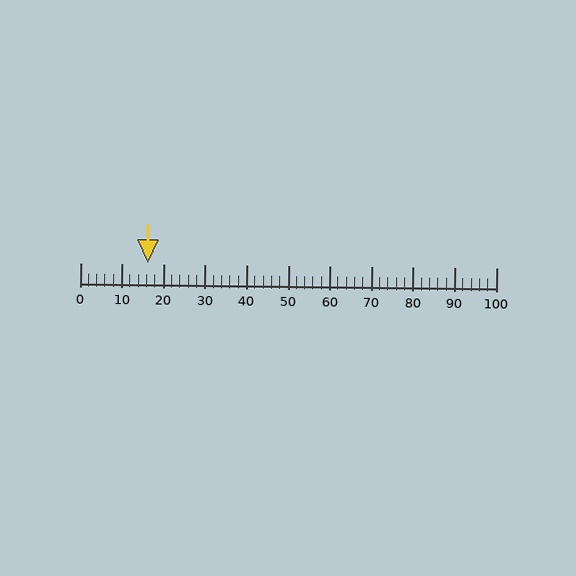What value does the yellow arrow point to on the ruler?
The yellow arrow points to approximately 16.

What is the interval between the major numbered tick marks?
The major tick marks are spaced 10 units apart.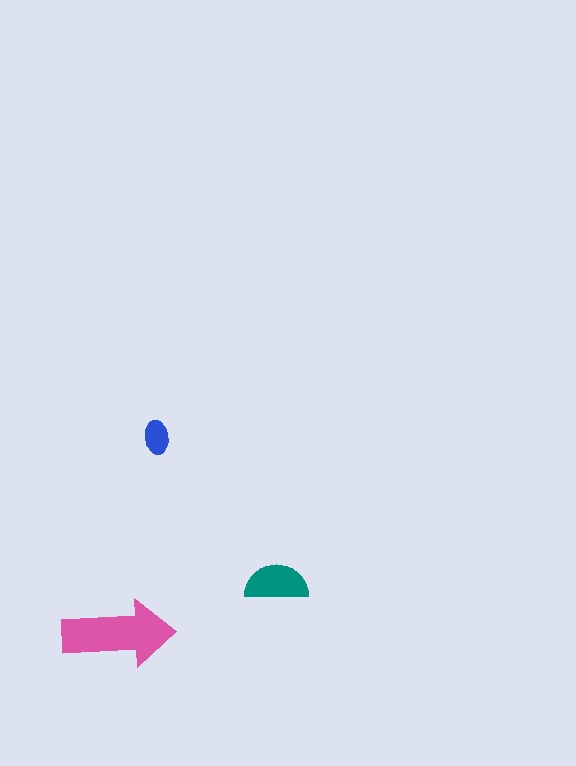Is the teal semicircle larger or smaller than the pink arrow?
Smaller.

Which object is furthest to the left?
The pink arrow is leftmost.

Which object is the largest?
The pink arrow.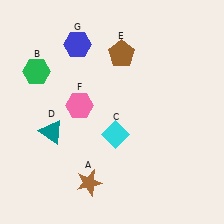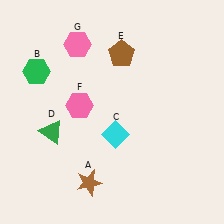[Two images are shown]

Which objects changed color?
D changed from teal to green. G changed from blue to pink.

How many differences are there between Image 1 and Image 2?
There are 2 differences between the two images.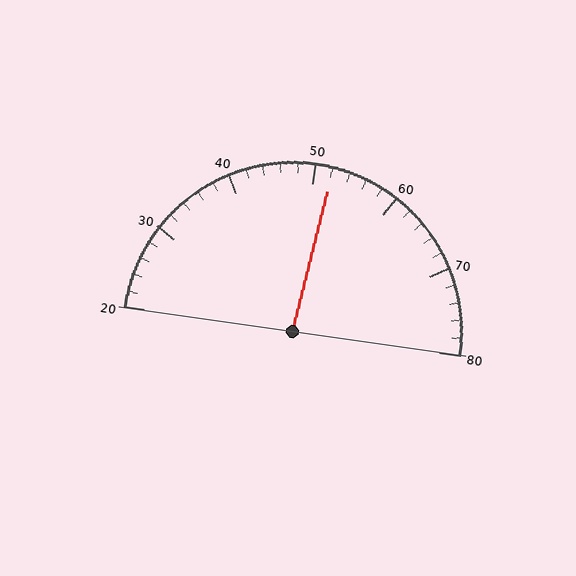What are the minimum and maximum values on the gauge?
The gauge ranges from 20 to 80.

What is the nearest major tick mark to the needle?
The nearest major tick mark is 50.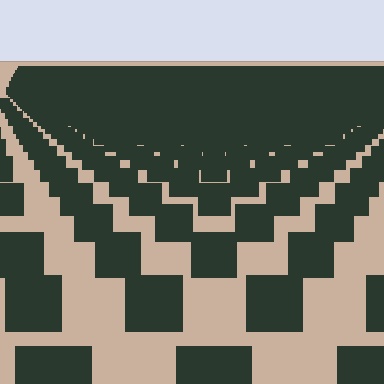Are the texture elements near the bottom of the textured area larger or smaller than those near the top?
Larger. Near the bottom, elements are closer to the viewer and appear at a bigger on-screen size.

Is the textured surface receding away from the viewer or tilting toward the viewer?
The surface is receding away from the viewer. Texture elements get smaller and denser toward the top.